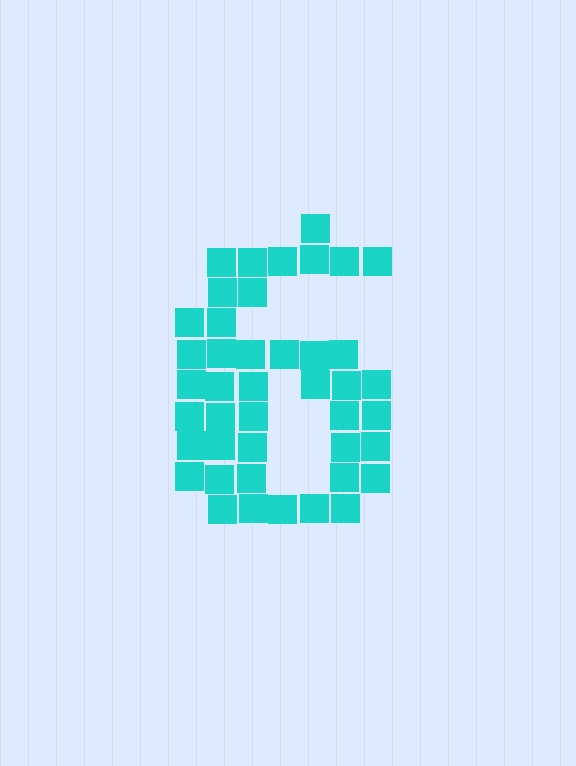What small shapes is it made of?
It is made of small squares.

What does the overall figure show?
The overall figure shows the digit 6.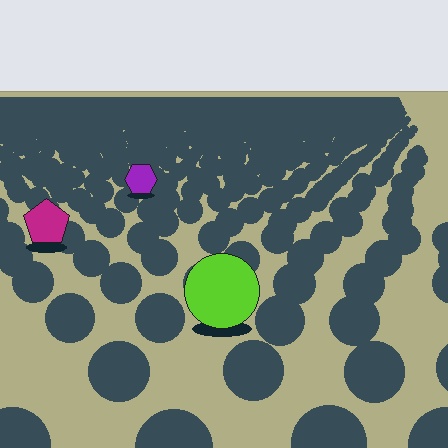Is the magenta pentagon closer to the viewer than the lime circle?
No. The lime circle is closer — you can tell from the texture gradient: the ground texture is coarser near it.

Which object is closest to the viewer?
The lime circle is closest. The texture marks near it are larger and more spread out.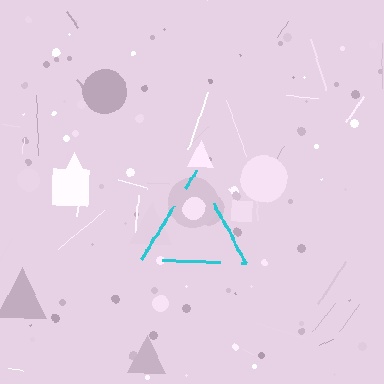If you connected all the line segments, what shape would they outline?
They would outline a triangle.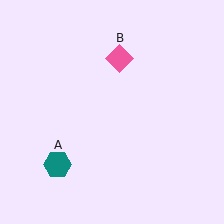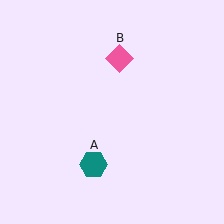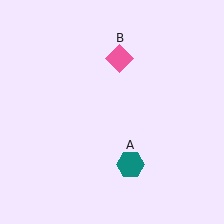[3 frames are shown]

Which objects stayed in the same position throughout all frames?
Pink diamond (object B) remained stationary.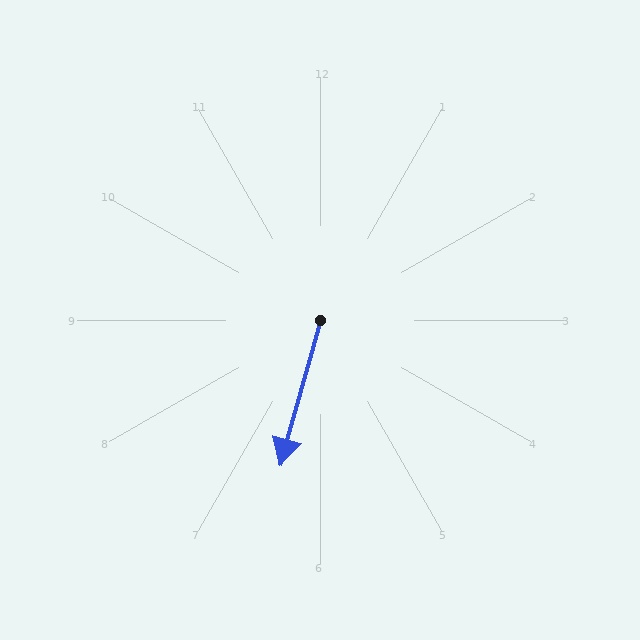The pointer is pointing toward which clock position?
Roughly 7 o'clock.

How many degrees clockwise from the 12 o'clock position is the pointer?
Approximately 195 degrees.